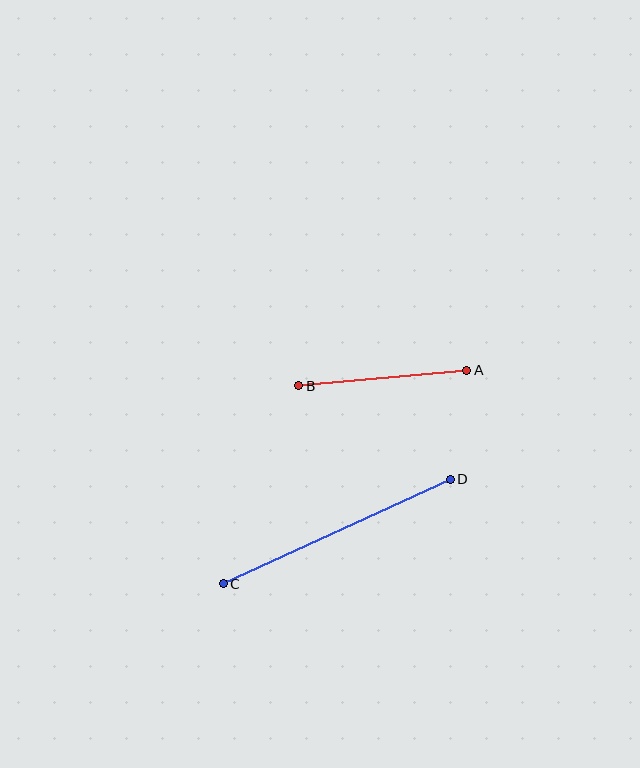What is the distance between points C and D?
The distance is approximately 250 pixels.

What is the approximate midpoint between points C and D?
The midpoint is at approximately (337, 532) pixels.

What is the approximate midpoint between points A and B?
The midpoint is at approximately (383, 378) pixels.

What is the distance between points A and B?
The distance is approximately 169 pixels.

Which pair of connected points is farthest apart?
Points C and D are farthest apart.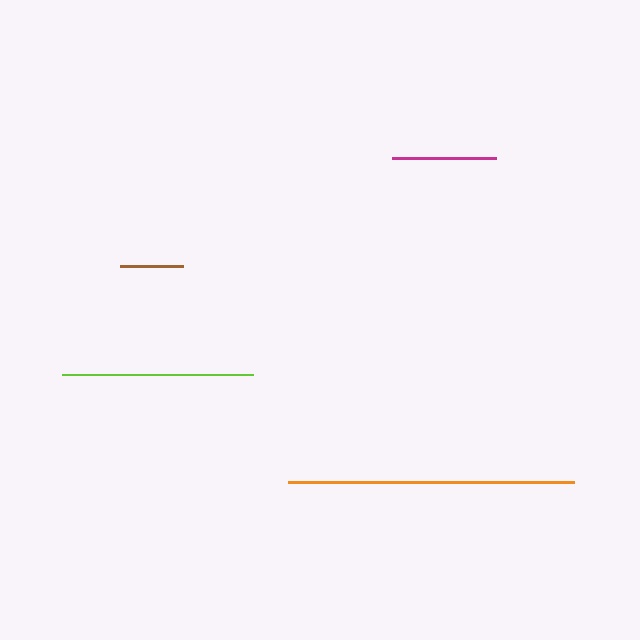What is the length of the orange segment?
The orange segment is approximately 286 pixels long.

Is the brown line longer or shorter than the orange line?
The orange line is longer than the brown line.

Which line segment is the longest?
The orange line is the longest at approximately 286 pixels.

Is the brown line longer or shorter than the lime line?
The lime line is longer than the brown line.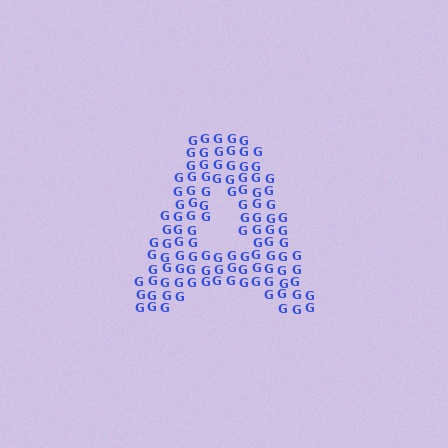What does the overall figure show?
The overall figure shows the letter A.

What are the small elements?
The small elements are letter G's.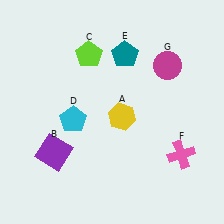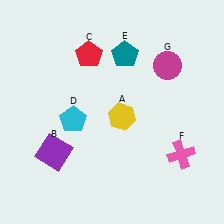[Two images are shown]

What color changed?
The pentagon (C) changed from lime in Image 1 to red in Image 2.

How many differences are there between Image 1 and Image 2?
There is 1 difference between the two images.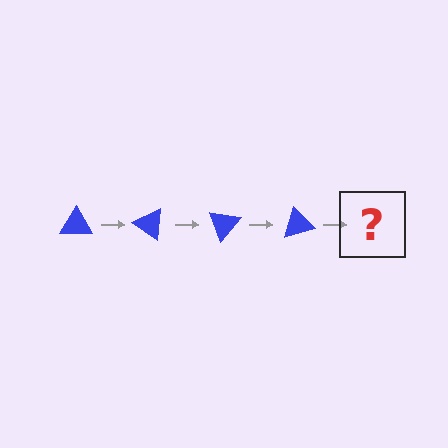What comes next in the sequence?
The next element should be a blue triangle rotated 140 degrees.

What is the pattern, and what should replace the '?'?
The pattern is that the triangle rotates 35 degrees each step. The '?' should be a blue triangle rotated 140 degrees.